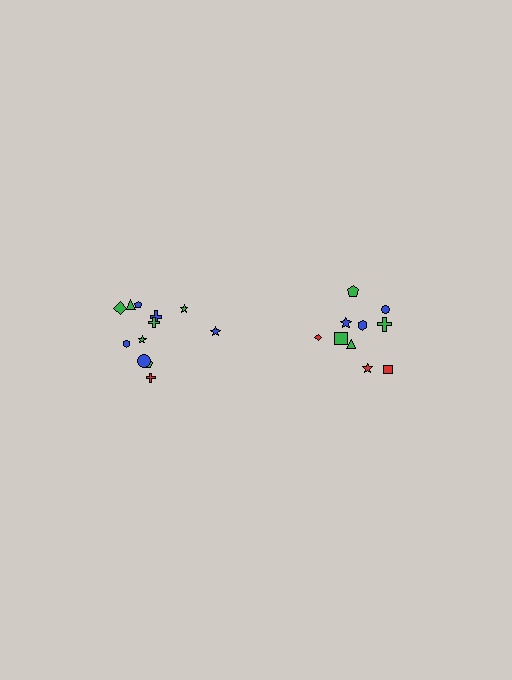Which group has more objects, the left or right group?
The left group.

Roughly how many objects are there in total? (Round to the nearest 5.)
Roughly 20 objects in total.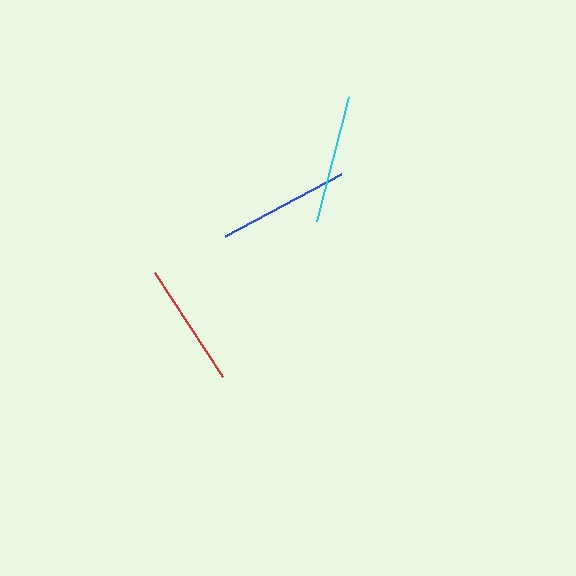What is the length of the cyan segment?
The cyan segment is approximately 128 pixels long.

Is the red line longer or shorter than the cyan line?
The cyan line is longer than the red line.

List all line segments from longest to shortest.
From longest to shortest: blue, cyan, red.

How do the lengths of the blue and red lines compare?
The blue and red lines are approximately the same length.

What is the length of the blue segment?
The blue segment is approximately 131 pixels long.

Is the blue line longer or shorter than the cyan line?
The blue line is longer than the cyan line.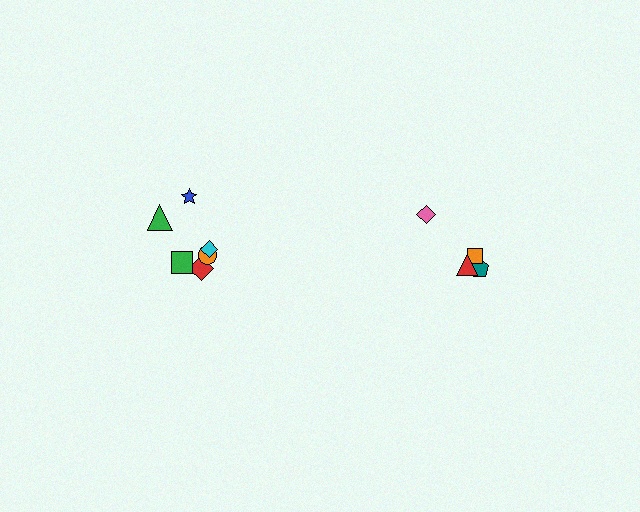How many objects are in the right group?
There are 4 objects.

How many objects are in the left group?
There are 6 objects.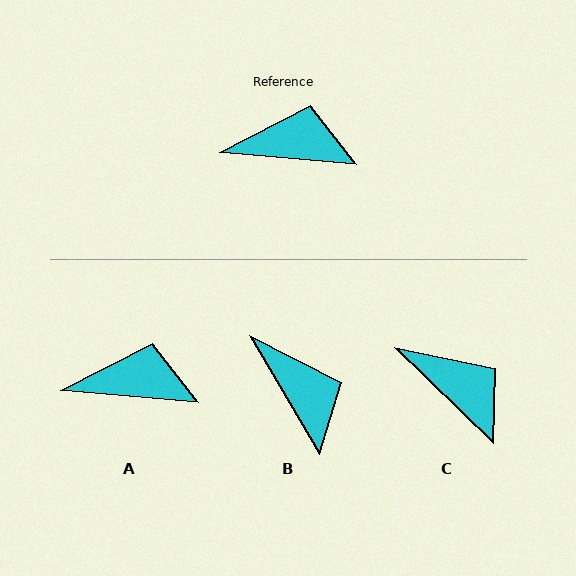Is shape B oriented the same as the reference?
No, it is off by about 54 degrees.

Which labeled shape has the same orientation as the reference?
A.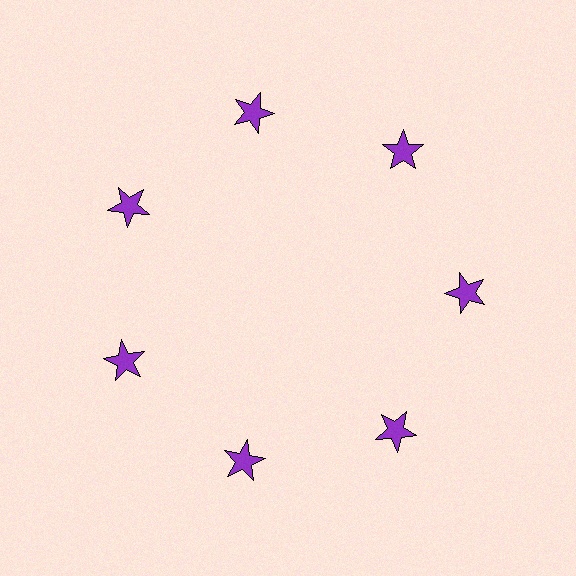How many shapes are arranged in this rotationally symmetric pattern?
There are 7 shapes, arranged in 7 groups of 1.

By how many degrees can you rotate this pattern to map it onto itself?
The pattern maps onto itself every 51 degrees of rotation.